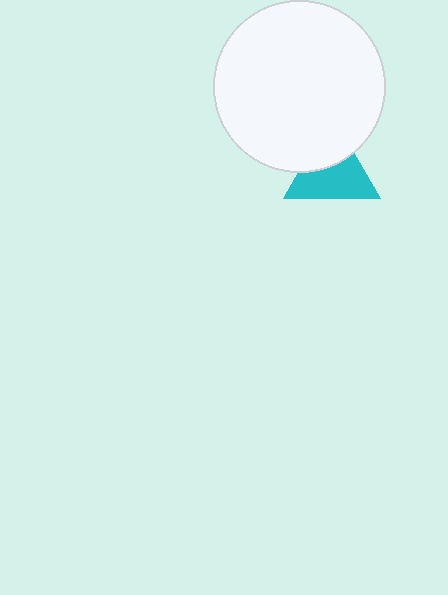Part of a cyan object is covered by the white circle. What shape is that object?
It is a triangle.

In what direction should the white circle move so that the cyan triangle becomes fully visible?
The white circle should move up. That is the shortest direction to clear the overlap and leave the cyan triangle fully visible.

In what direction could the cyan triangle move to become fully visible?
The cyan triangle could move down. That would shift it out from behind the white circle entirely.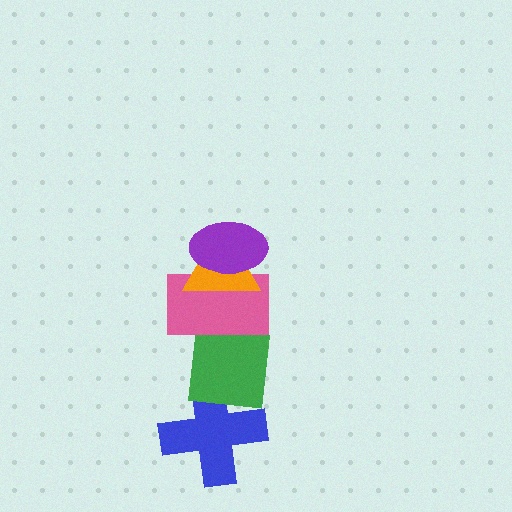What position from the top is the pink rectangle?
The pink rectangle is 3rd from the top.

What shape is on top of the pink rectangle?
The orange triangle is on top of the pink rectangle.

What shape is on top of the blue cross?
The green square is on top of the blue cross.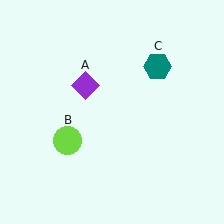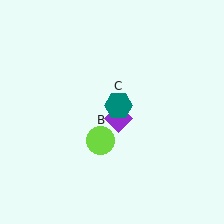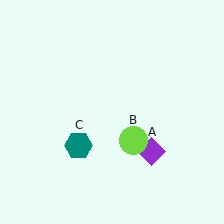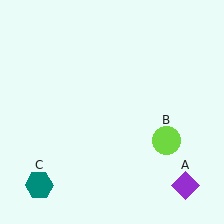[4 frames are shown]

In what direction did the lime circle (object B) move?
The lime circle (object B) moved right.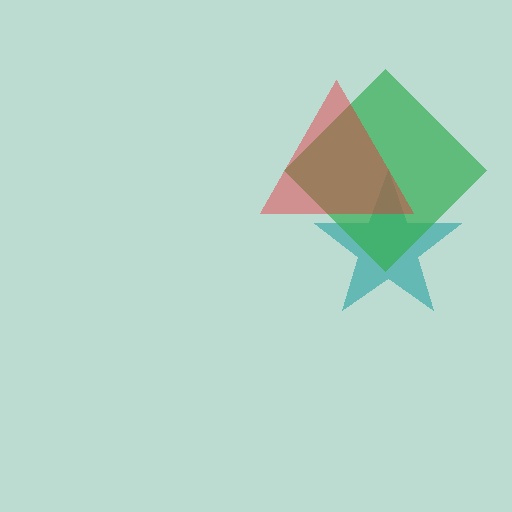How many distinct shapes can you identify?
There are 3 distinct shapes: a teal star, a green diamond, a red triangle.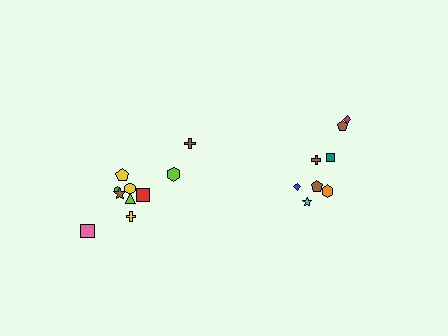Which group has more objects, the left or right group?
The left group.